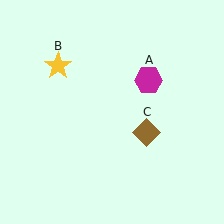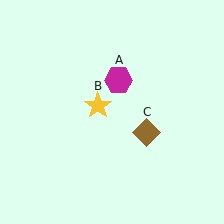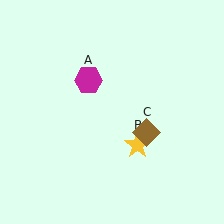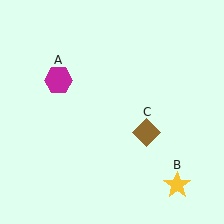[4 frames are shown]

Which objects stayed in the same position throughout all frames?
Brown diamond (object C) remained stationary.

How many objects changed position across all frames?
2 objects changed position: magenta hexagon (object A), yellow star (object B).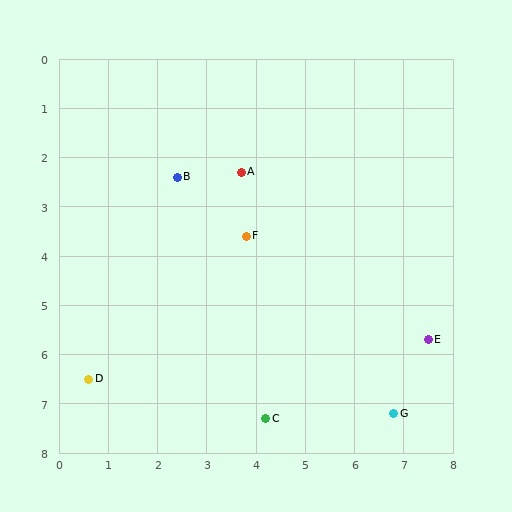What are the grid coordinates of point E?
Point E is at approximately (7.5, 5.7).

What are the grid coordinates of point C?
Point C is at approximately (4.2, 7.3).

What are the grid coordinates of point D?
Point D is at approximately (0.6, 6.5).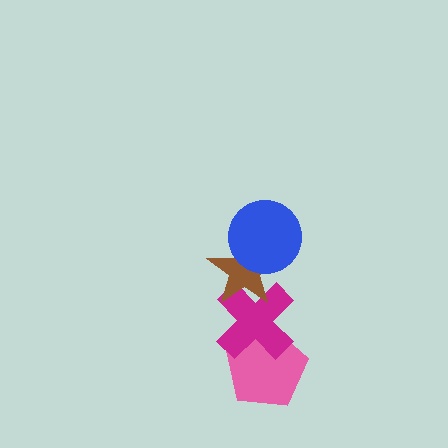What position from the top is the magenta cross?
The magenta cross is 3rd from the top.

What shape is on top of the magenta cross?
The brown star is on top of the magenta cross.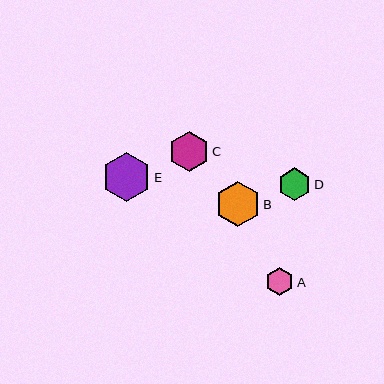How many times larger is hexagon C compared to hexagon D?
Hexagon C is approximately 1.2 times the size of hexagon D.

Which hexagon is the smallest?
Hexagon A is the smallest with a size of approximately 28 pixels.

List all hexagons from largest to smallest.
From largest to smallest: E, B, C, D, A.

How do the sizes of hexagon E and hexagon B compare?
Hexagon E and hexagon B are approximately the same size.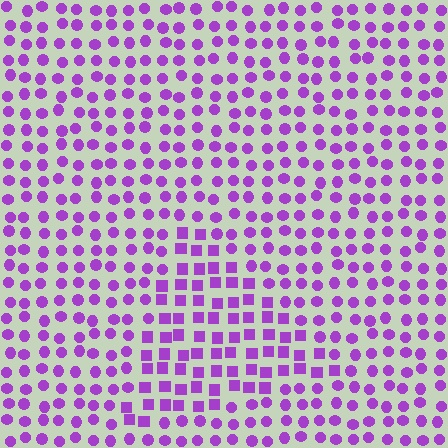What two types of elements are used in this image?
The image uses squares inside the triangle region and circles outside it.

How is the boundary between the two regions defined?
The boundary is defined by a change in element shape: squares inside vs. circles outside. All elements share the same color and spacing.